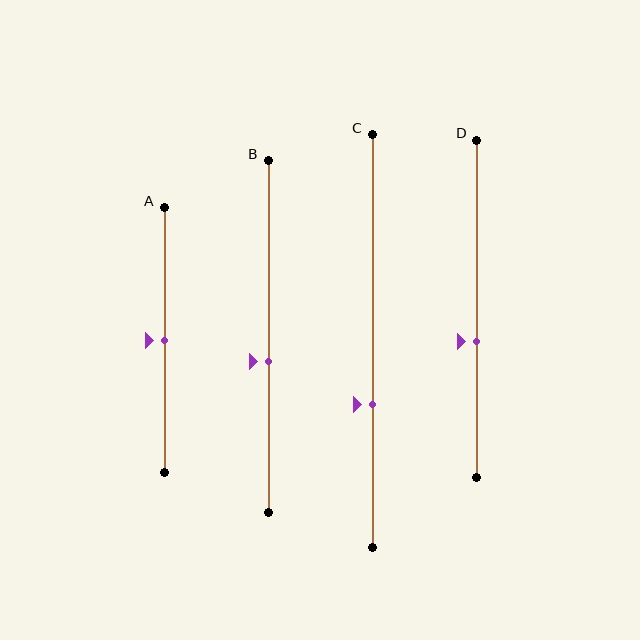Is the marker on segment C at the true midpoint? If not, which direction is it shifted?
No, the marker on segment C is shifted downward by about 15% of the segment length.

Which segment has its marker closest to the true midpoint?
Segment A has its marker closest to the true midpoint.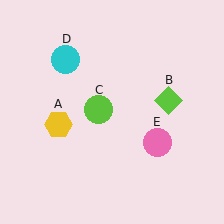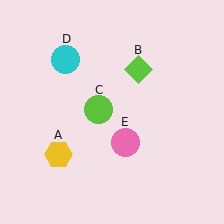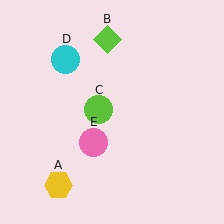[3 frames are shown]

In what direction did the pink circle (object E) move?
The pink circle (object E) moved left.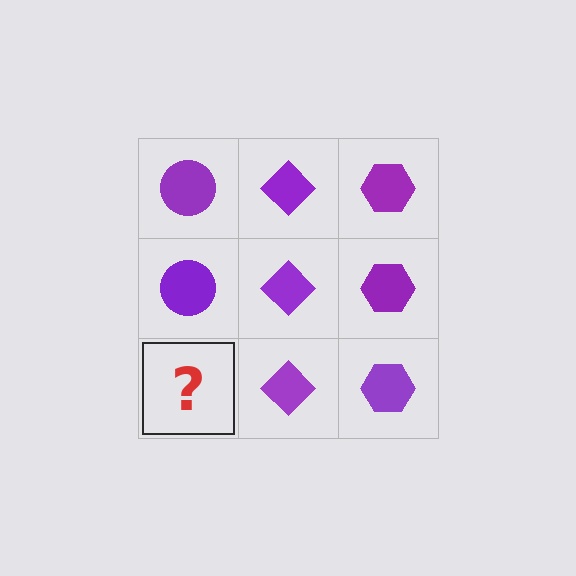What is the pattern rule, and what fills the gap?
The rule is that each column has a consistent shape. The gap should be filled with a purple circle.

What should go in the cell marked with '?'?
The missing cell should contain a purple circle.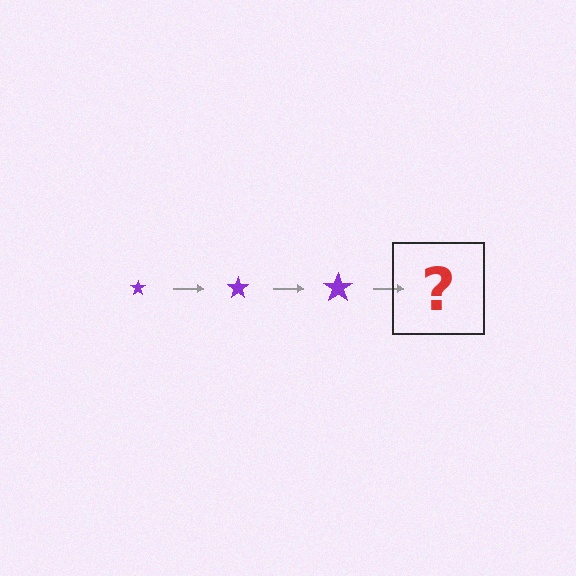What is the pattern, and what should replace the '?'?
The pattern is that the star gets progressively larger each step. The '?' should be a purple star, larger than the previous one.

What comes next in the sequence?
The next element should be a purple star, larger than the previous one.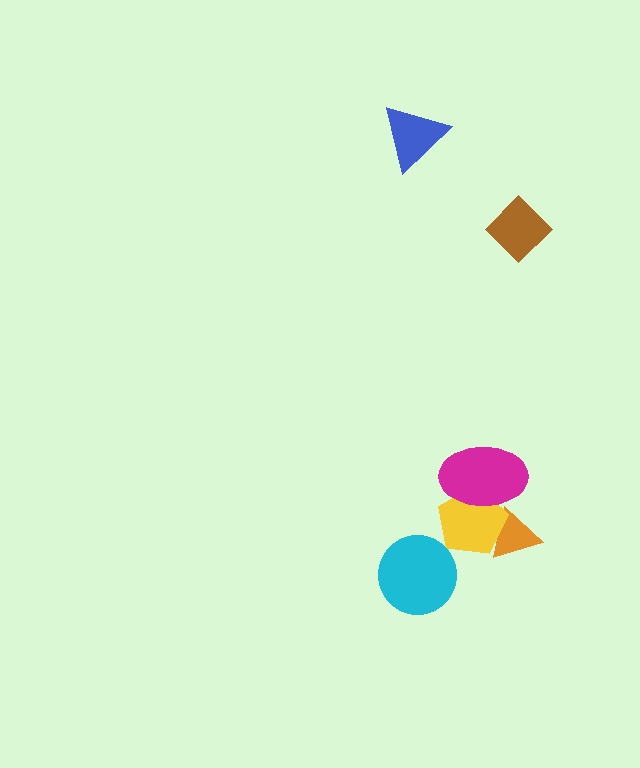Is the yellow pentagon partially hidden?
Yes, it is partially covered by another shape.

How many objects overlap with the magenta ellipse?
2 objects overlap with the magenta ellipse.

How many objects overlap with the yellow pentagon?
2 objects overlap with the yellow pentagon.